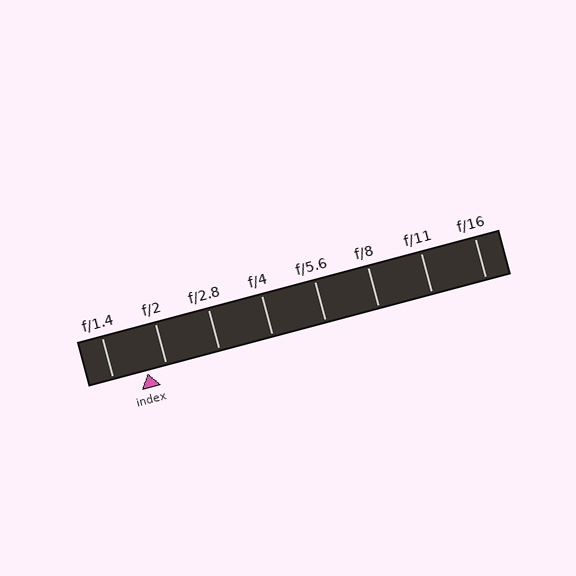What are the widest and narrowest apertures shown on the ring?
The widest aperture shown is f/1.4 and the narrowest is f/16.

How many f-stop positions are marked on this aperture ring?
There are 8 f-stop positions marked.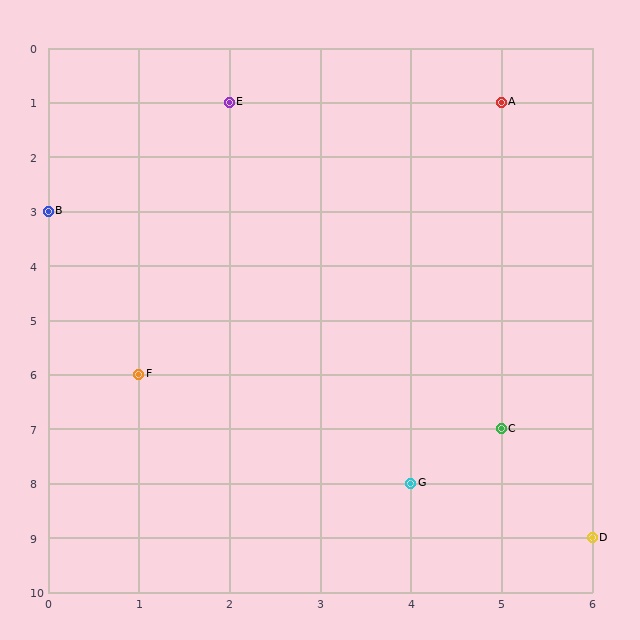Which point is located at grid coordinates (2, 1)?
Point E is at (2, 1).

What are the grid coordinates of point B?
Point B is at grid coordinates (0, 3).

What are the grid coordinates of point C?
Point C is at grid coordinates (5, 7).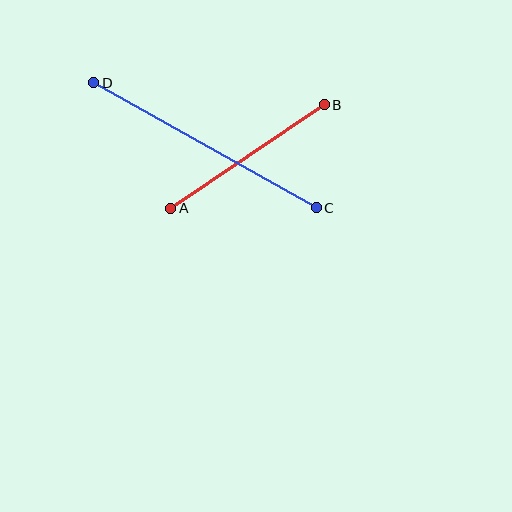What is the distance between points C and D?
The distance is approximately 255 pixels.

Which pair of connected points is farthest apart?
Points C and D are farthest apart.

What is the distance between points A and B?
The distance is approximately 185 pixels.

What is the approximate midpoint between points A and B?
The midpoint is at approximately (247, 157) pixels.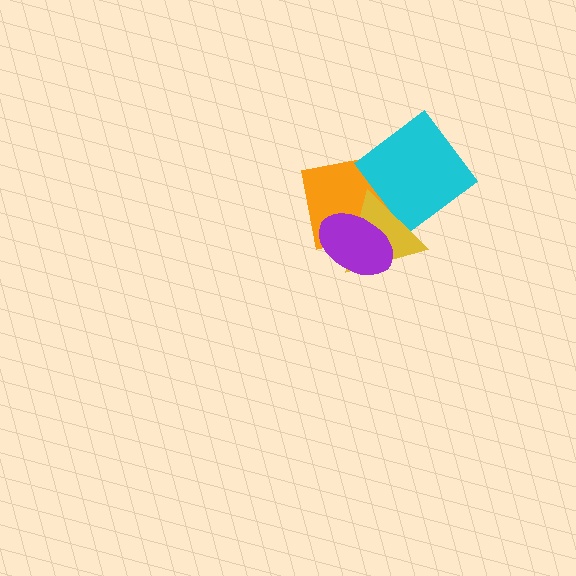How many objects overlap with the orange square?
3 objects overlap with the orange square.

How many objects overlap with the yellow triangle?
3 objects overlap with the yellow triangle.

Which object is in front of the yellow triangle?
The purple ellipse is in front of the yellow triangle.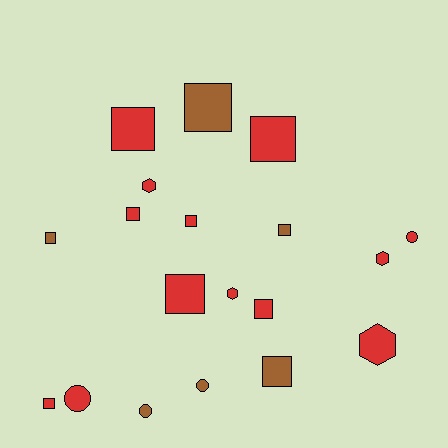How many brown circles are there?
There are 2 brown circles.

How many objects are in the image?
There are 19 objects.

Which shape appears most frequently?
Square, with 11 objects.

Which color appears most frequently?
Red, with 13 objects.